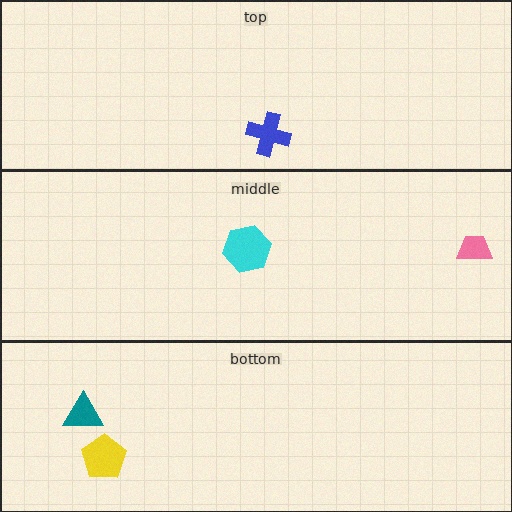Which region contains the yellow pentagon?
The bottom region.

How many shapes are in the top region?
1.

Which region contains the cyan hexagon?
The middle region.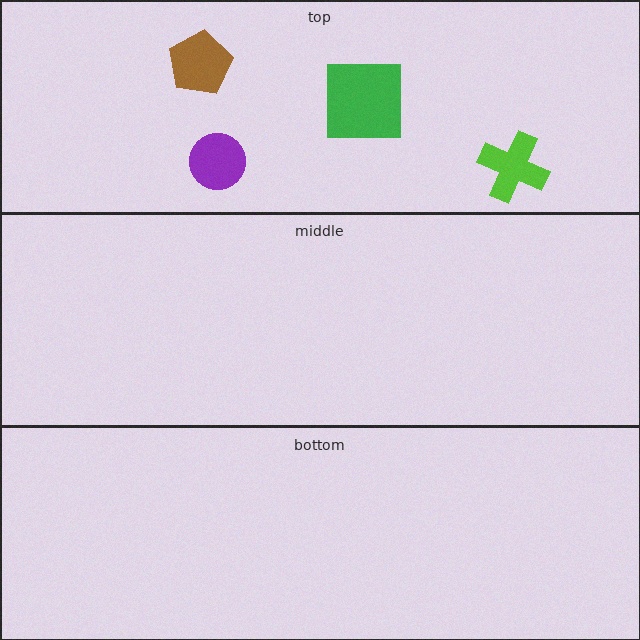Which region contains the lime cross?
The top region.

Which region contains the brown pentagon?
The top region.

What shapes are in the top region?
The purple circle, the lime cross, the brown pentagon, the green square.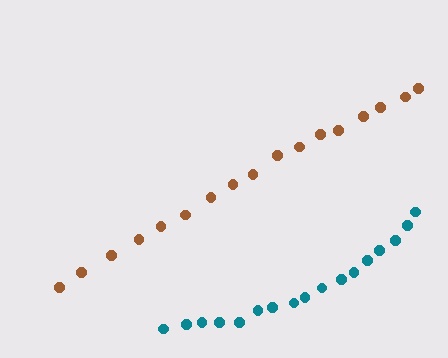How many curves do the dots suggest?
There are 2 distinct paths.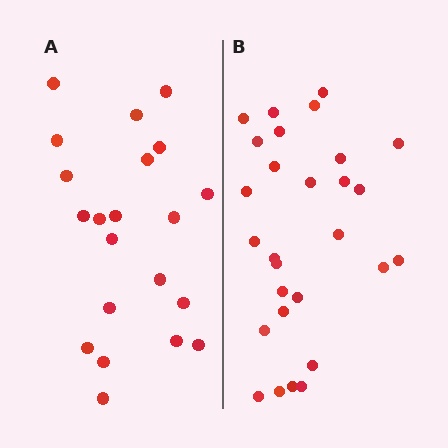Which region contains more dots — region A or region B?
Region B (the right region) has more dots.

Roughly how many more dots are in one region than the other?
Region B has roughly 8 or so more dots than region A.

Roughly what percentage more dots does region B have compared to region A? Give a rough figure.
About 35% more.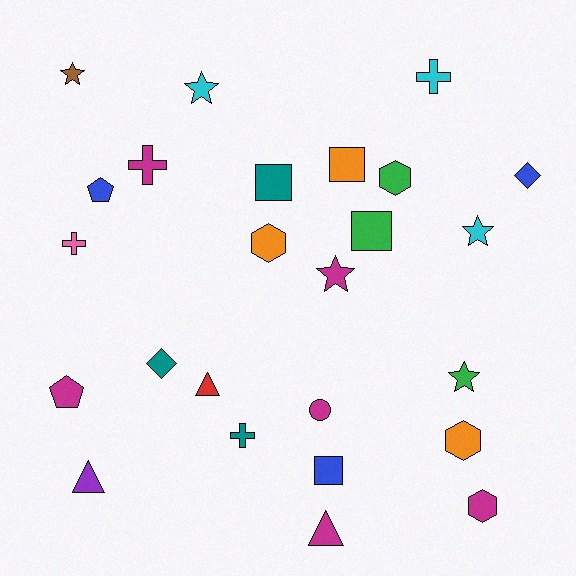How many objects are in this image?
There are 25 objects.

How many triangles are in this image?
There are 3 triangles.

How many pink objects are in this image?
There is 1 pink object.